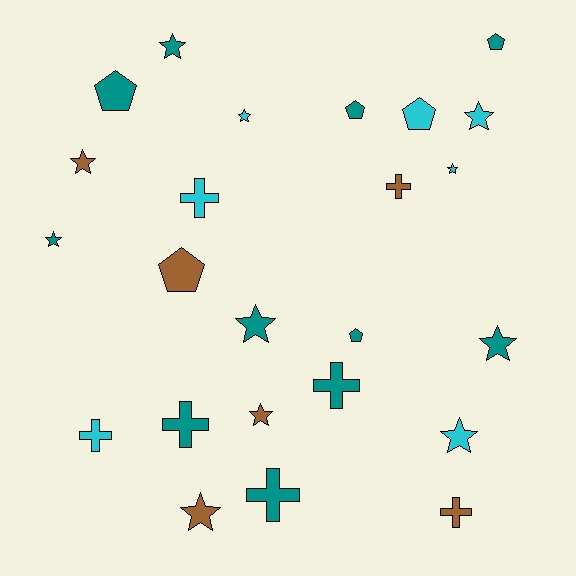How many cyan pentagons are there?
There is 1 cyan pentagon.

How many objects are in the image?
There are 24 objects.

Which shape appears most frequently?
Star, with 11 objects.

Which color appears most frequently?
Teal, with 11 objects.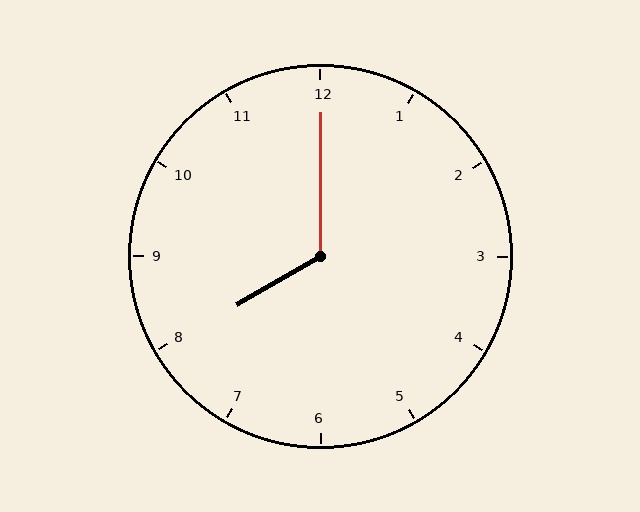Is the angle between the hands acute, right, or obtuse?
It is obtuse.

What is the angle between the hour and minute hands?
Approximately 120 degrees.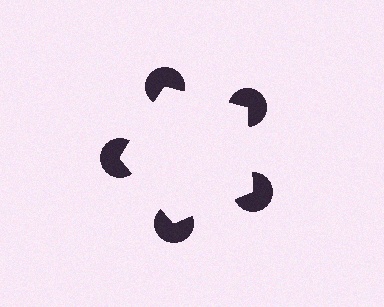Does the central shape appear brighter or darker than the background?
It typically appears slightly brighter than the background, even though no actual brightness change is drawn.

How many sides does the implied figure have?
5 sides.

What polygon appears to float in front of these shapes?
An illusory pentagon — its edges are inferred from the aligned wedge cuts in the pac-man discs, not physically drawn.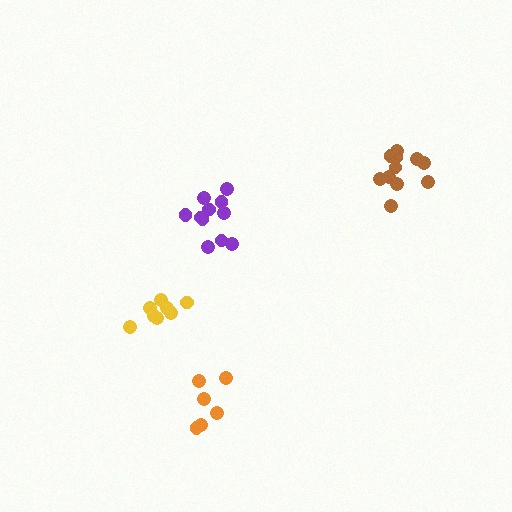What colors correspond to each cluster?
The clusters are colored: yellow, brown, purple, orange.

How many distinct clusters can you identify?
There are 4 distinct clusters.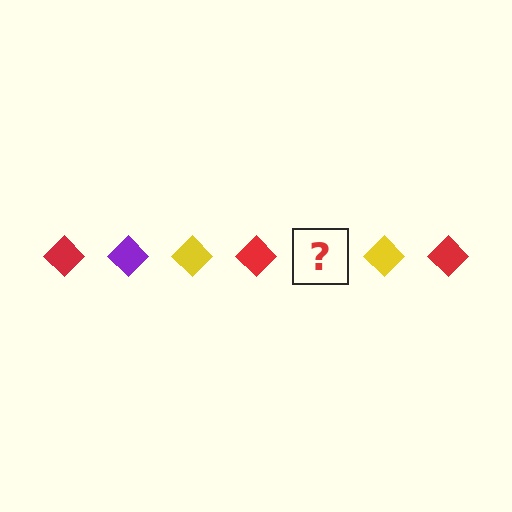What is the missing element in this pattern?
The missing element is a purple diamond.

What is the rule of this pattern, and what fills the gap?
The rule is that the pattern cycles through red, purple, yellow diamonds. The gap should be filled with a purple diamond.